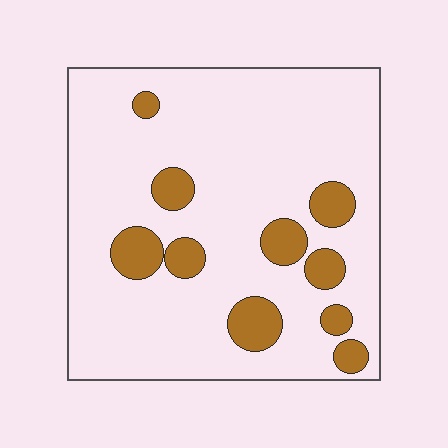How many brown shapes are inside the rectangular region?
10.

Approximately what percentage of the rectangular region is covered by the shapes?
Approximately 15%.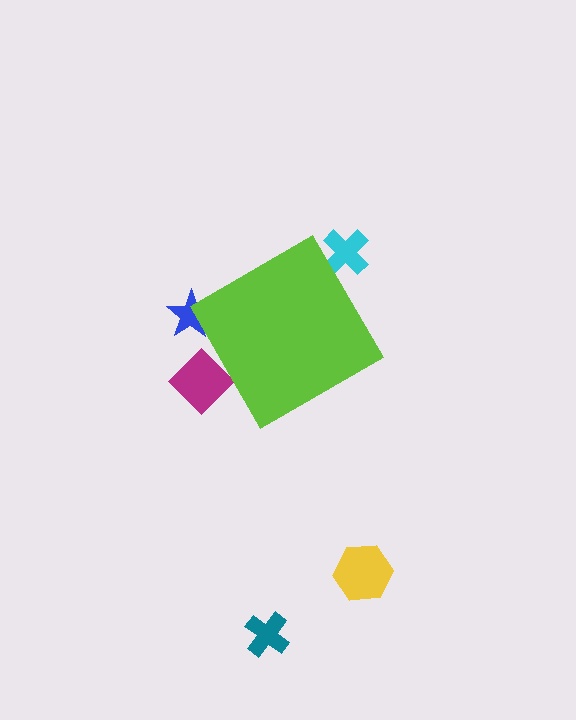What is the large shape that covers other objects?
A lime diamond.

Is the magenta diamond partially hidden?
Yes, the magenta diamond is partially hidden behind the lime diamond.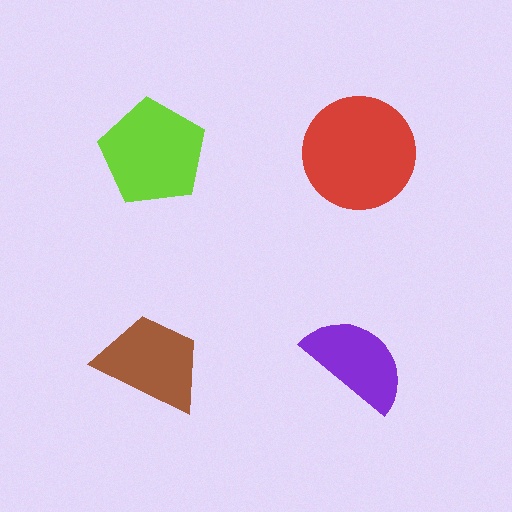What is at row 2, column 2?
A purple semicircle.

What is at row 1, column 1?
A lime pentagon.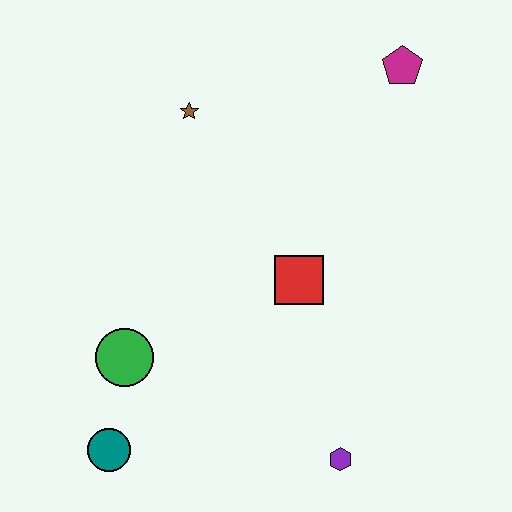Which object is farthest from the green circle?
The magenta pentagon is farthest from the green circle.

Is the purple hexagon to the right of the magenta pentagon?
No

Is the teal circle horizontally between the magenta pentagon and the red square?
No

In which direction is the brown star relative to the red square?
The brown star is above the red square.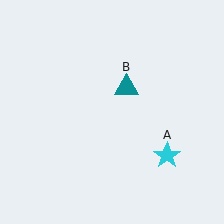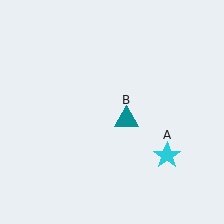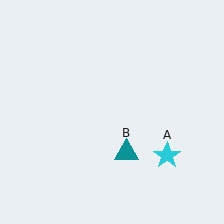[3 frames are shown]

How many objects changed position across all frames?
1 object changed position: teal triangle (object B).